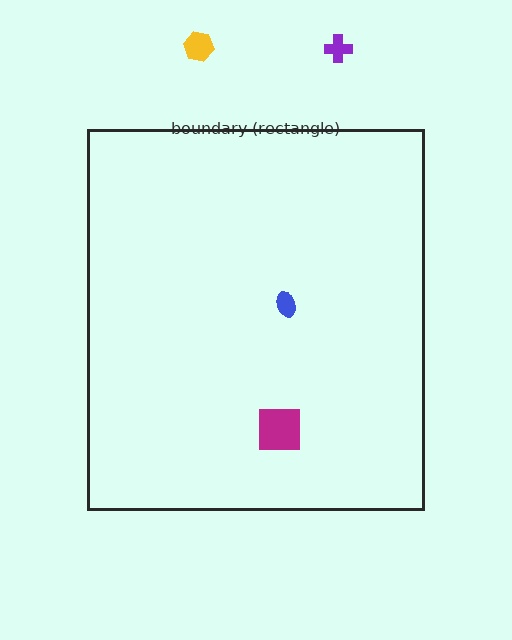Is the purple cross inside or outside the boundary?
Outside.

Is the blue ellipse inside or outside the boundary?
Inside.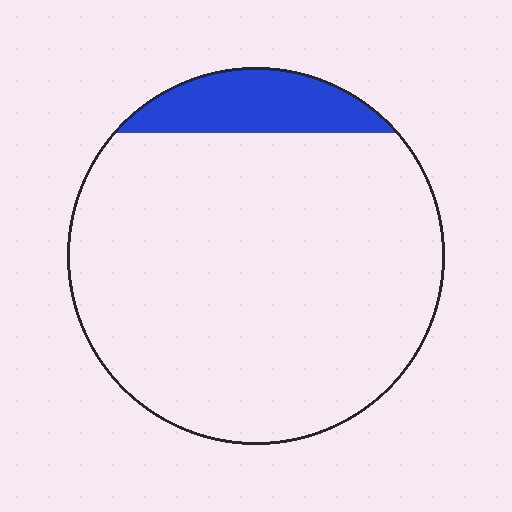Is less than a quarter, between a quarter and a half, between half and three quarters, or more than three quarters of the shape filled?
Less than a quarter.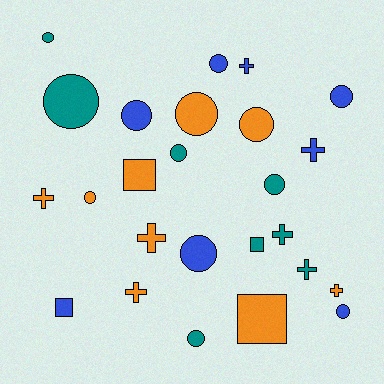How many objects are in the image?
There are 25 objects.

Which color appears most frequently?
Orange, with 9 objects.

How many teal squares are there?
There is 1 teal square.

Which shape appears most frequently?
Circle, with 13 objects.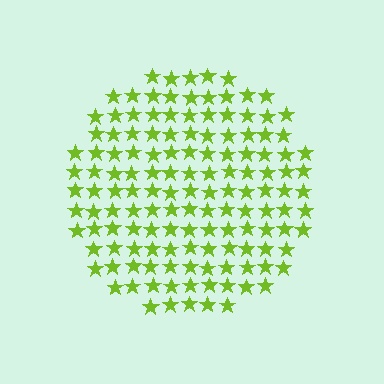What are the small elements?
The small elements are stars.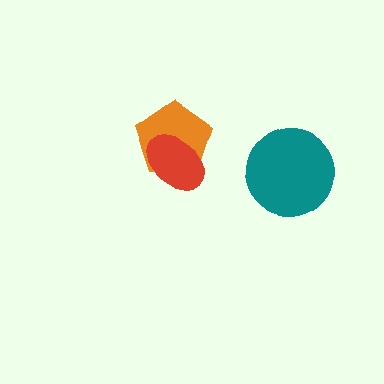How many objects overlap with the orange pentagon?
1 object overlaps with the orange pentagon.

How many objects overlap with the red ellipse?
1 object overlaps with the red ellipse.